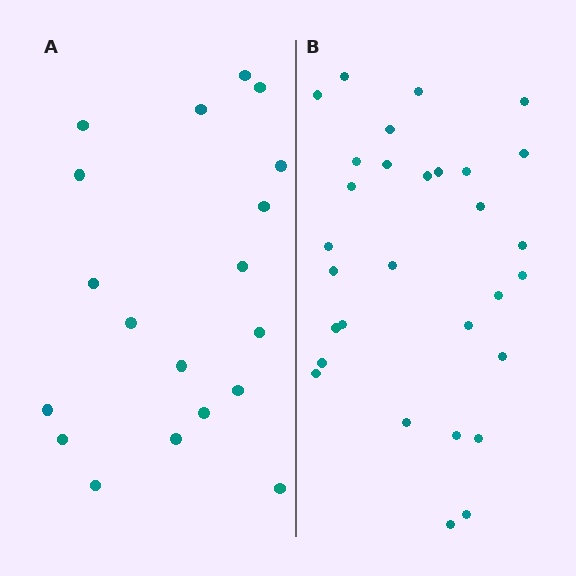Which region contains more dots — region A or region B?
Region B (the right region) has more dots.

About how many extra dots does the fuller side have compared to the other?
Region B has roughly 12 or so more dots than region A.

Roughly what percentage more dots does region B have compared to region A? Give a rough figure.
About 60% more.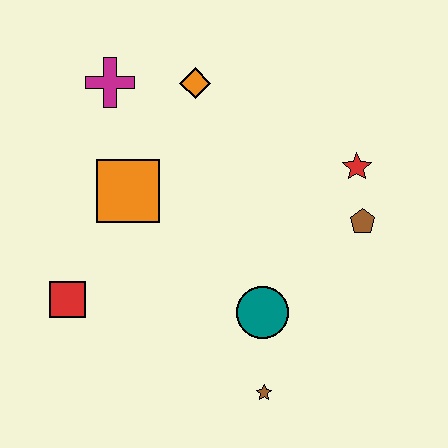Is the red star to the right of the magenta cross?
Yes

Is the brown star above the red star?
No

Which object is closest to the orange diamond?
The magenta cross is closest to the orange diamond.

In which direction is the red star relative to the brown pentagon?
The red star is above the brown pentagon.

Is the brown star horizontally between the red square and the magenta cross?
No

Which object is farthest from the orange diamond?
The brown star is farthest from the orange diamond.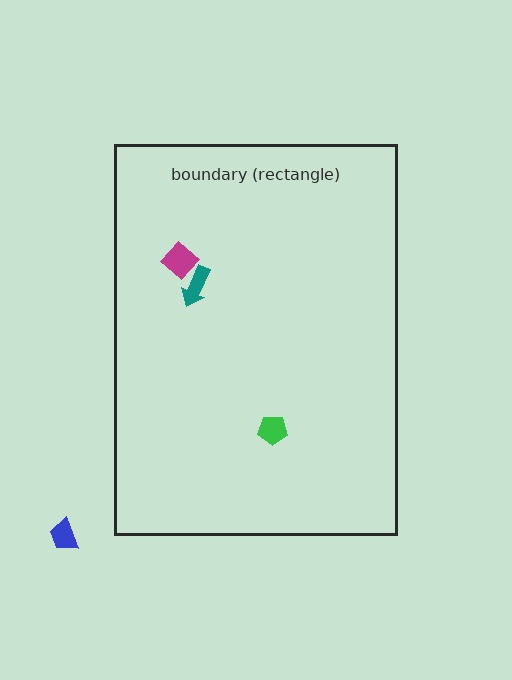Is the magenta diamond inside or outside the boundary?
Inside.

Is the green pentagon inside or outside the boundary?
Inside.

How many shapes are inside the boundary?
3 inside, 1 outside.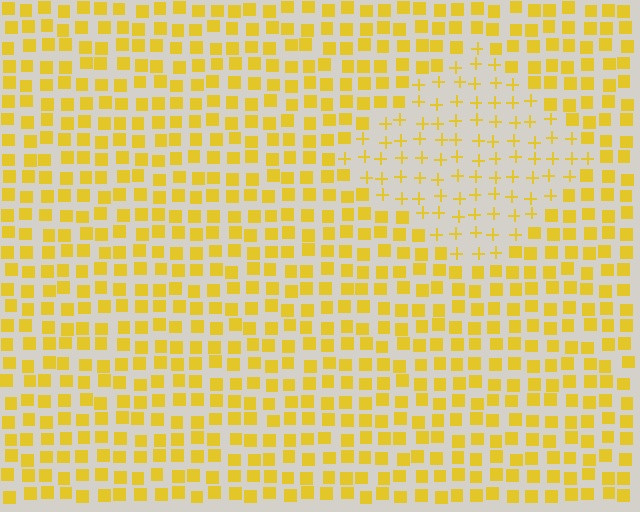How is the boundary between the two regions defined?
The boundary is defined by a change in element shape: plus signs inside vs. squares outside. All elements share the same color and spacing.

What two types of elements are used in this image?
The image uses plus signs inside the diamond region and squares outside it.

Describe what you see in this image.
The image is filled with small yellow elements arranged in a uniform grid. A diamond-shaped region contains plus signs, while the surrounding area contains squares. The boundary is defined purely by the change in element shape.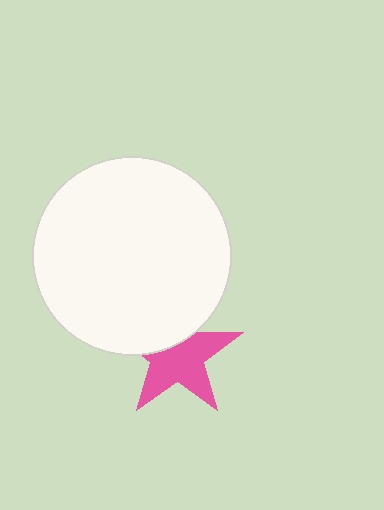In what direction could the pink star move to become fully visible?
The pink star could move down. That would shift it out from behind the white circle entirely.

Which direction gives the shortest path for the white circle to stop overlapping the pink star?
Moving up gives the shortest separation.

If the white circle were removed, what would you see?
You would see the complete pink star.